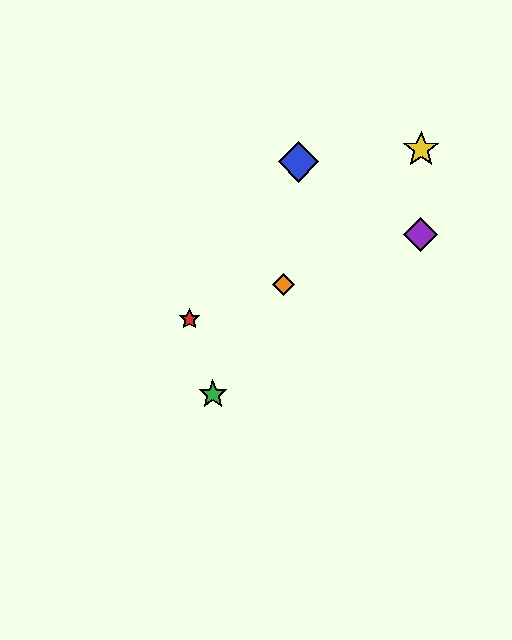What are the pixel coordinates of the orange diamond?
The orange diamond is at (283, 285).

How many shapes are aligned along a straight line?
3 shapes (the red star, the purple diamond, the orange diamond) are aligned along a straight line.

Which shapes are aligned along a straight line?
The red star, the purple diamond, the orange diamond are aligned along a straight line.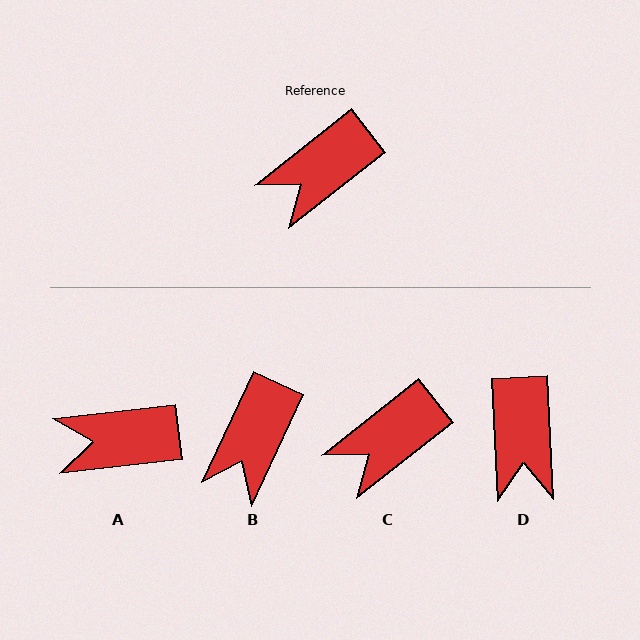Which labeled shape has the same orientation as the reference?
C.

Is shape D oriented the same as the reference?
No, it is off by about 55 degrees.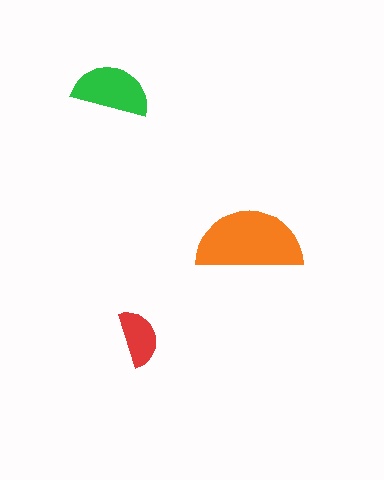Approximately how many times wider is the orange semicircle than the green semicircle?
About 1.5 times wider.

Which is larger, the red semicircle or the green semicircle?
The green one.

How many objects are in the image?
There are 3 objects in the image.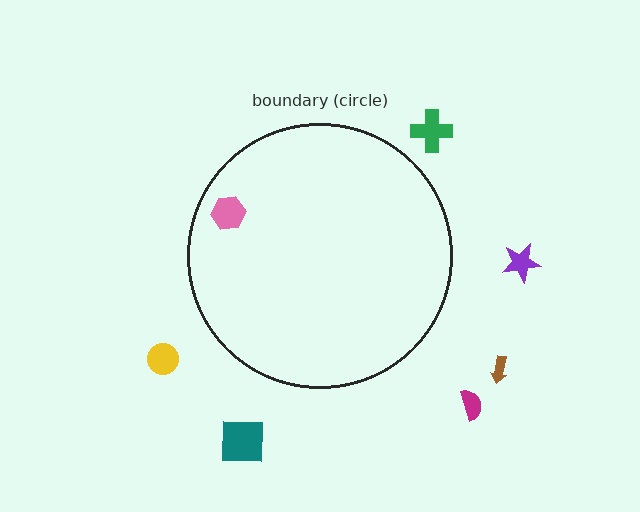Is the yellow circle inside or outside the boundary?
Outside.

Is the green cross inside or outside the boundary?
Outside.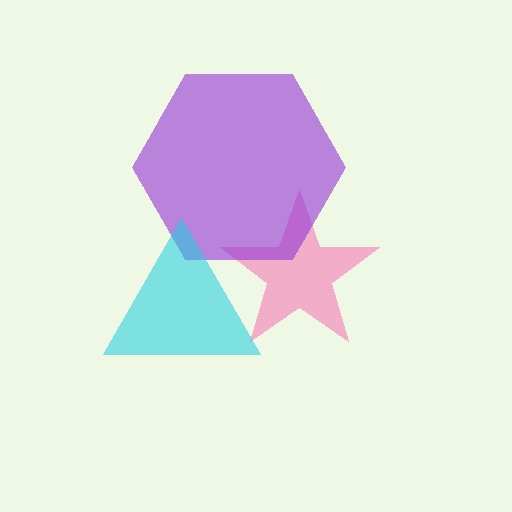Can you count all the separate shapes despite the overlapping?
Yes, there are 3 separate shapes.